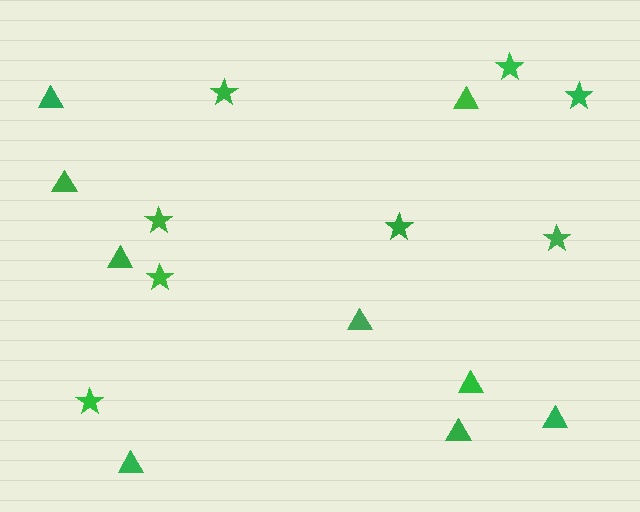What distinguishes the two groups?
There are 2 groups: one group of stars (8) and one group of triangles (9).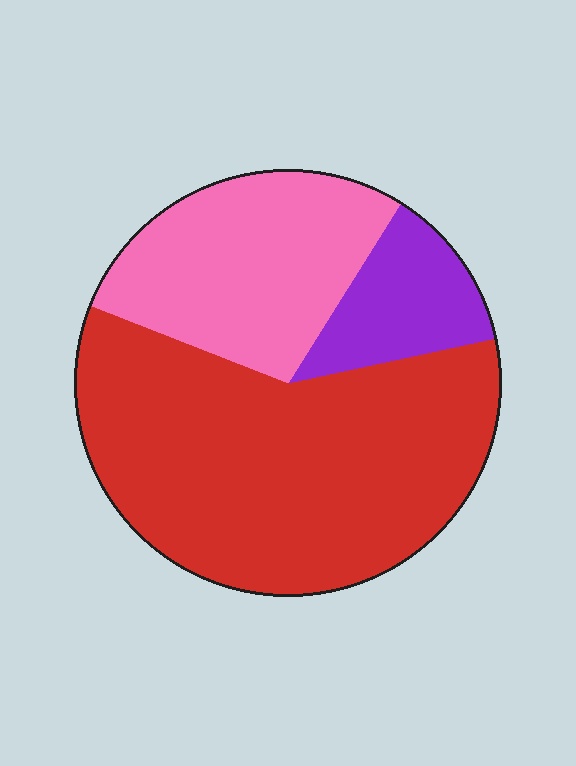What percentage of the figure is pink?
Pink covers 28% of the figure.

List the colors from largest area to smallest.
From largest to smallest: red, pink, purple.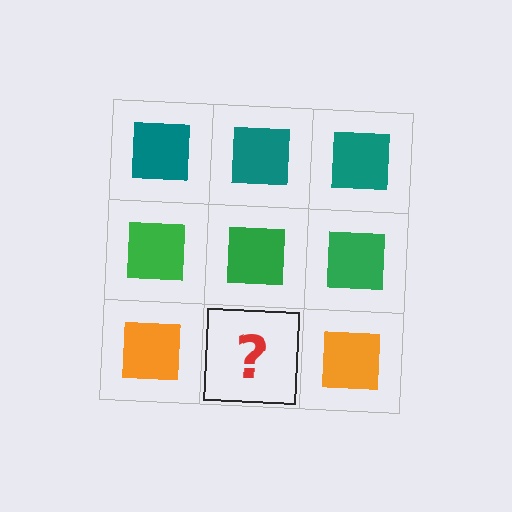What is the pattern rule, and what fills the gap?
The rule is that each row has a consistent color. The gap should be filled with an orange square.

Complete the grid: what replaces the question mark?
The question mark should be replaced with an orange square.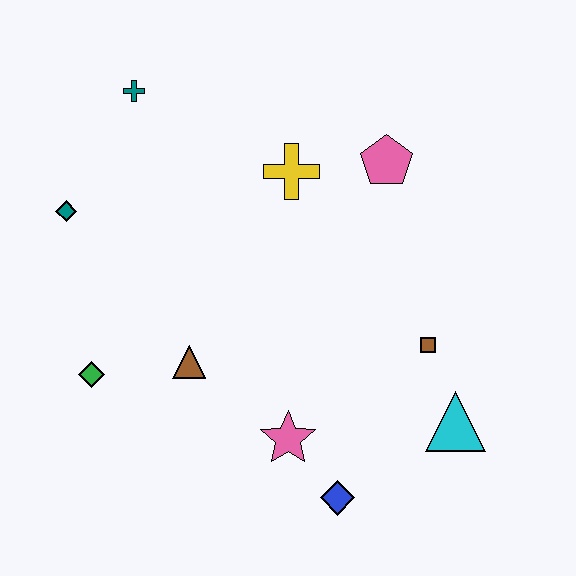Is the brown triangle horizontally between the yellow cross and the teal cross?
Yes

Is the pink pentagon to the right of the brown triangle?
Yes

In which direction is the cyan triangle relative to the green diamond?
The cyan triangle is to the right of the green diamond.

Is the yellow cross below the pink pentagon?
Yes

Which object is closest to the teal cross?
The teal diamond is closest to the teal cross.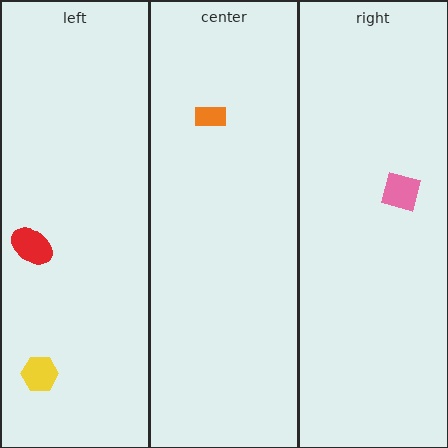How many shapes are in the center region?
1.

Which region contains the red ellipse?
The left region.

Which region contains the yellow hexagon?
The left region.